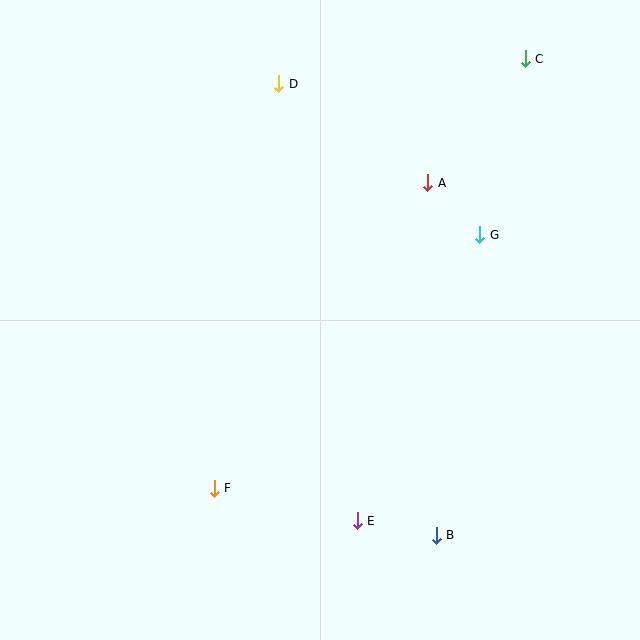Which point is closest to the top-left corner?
Point D is closest to the top-left corner.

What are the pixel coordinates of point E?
Point E is at (357, 521).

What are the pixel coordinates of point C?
Point C is at (525, 59).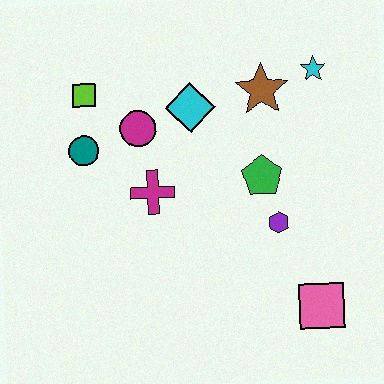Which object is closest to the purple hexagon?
The green pentagon is closest to the purple hexagon.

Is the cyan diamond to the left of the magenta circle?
No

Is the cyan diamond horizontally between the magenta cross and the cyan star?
Yes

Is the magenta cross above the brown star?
No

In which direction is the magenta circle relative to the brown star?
The magenta circle is to the left of the brown star.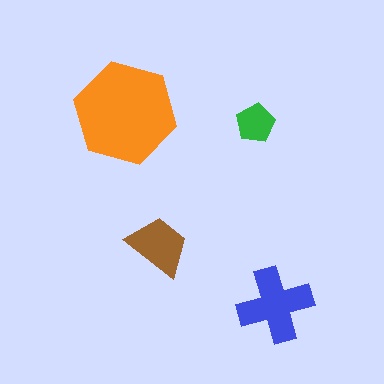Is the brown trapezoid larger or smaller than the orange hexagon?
Smaller.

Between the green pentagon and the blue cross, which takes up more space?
The blue cross.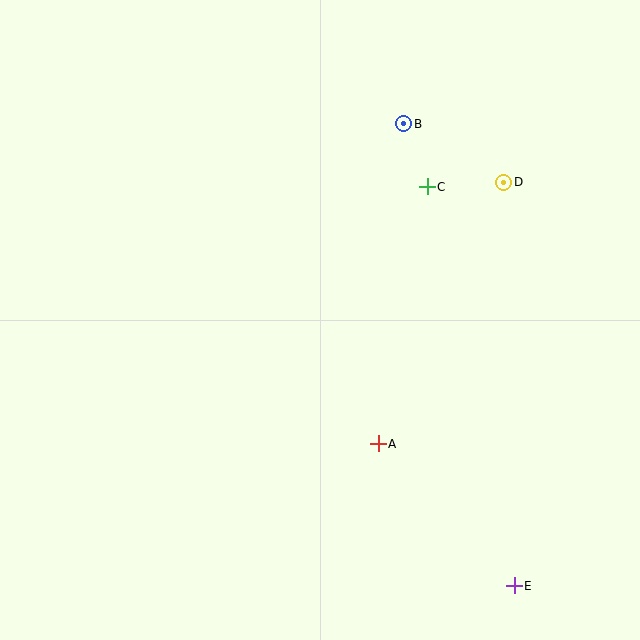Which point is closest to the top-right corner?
Point D is closest to the top-right corner.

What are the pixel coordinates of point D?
Point D is at (504, 182).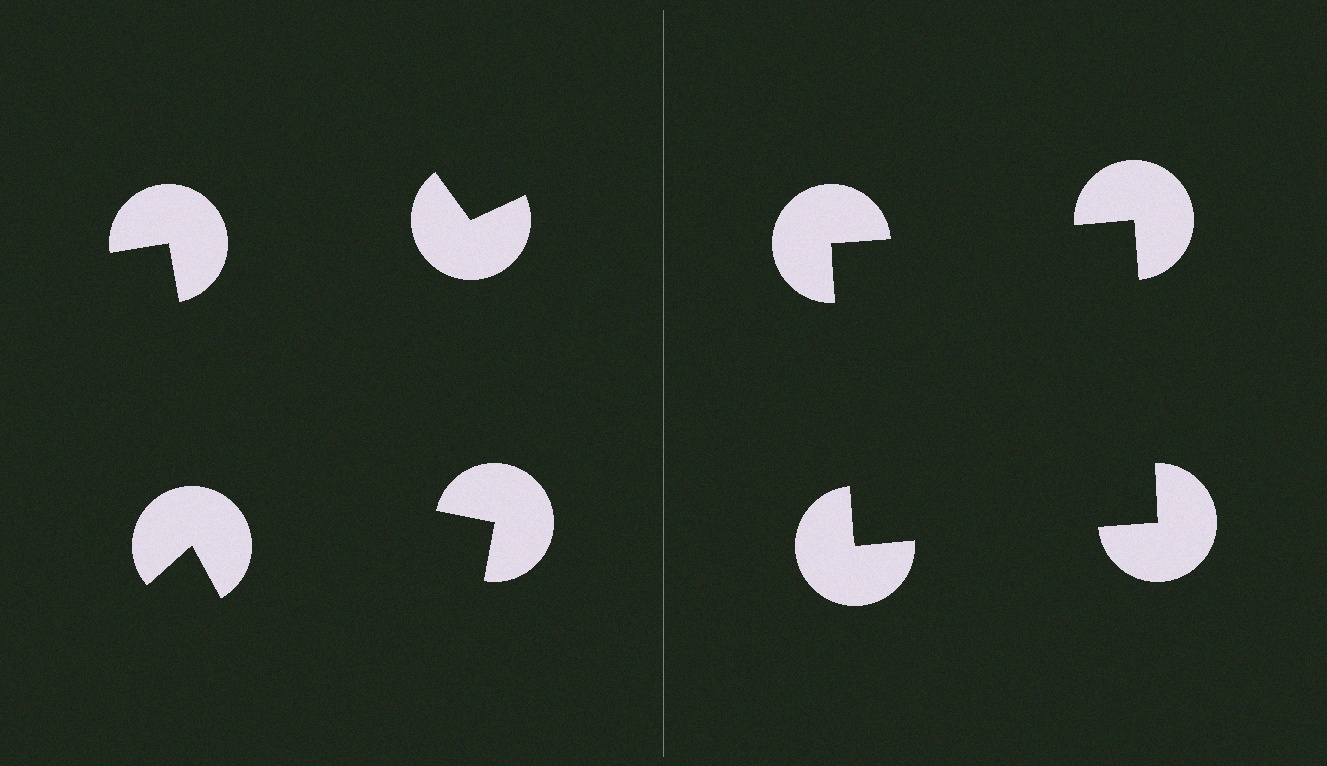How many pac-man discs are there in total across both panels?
8 — 4 on each side.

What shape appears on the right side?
An illusory square.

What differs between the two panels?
The pac-man discs are positioned identically on both sides; only the wedge orientations differ. On the right they align to a square; on the left they are misaligned.